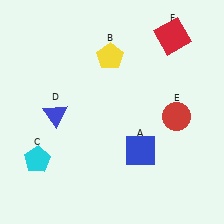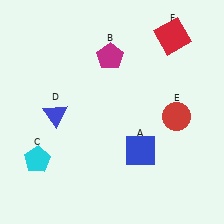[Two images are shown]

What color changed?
The pentagon (B) changed from yellow in Image 1 to magenta in Image 2.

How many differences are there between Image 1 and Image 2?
There is 1 difference between the two images.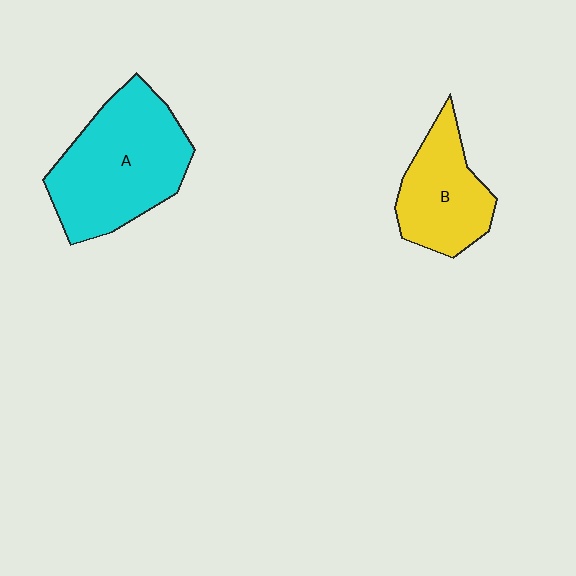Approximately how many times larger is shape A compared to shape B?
Approximately 1.6 times.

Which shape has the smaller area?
Shape B (yellow).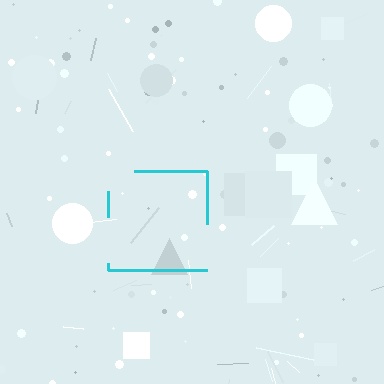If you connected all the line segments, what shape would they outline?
They would outline a square.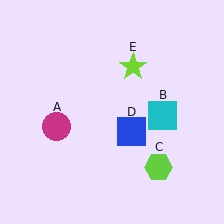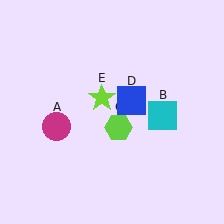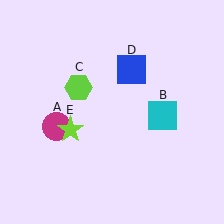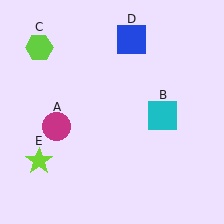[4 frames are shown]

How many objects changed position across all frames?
3 objects changed position: lime hexagon (object C), blue square (object D), lime star (object E).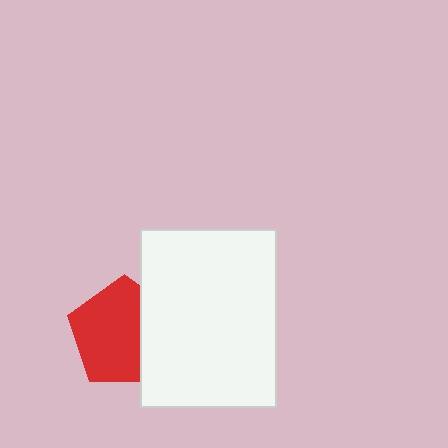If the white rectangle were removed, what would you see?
You would see the complete red pentagon.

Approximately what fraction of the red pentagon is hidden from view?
Roughly 32% of the red pentagon is hidden behind the white rectangle.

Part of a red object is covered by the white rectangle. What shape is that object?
It is a pentagon.